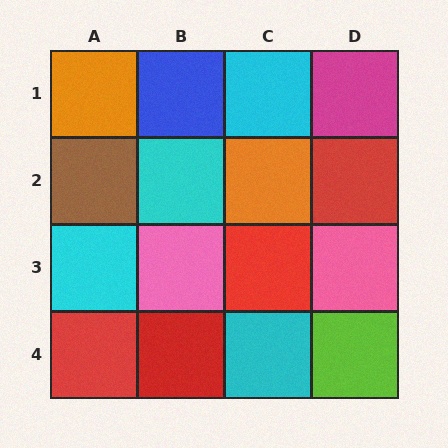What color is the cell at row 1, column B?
Blue.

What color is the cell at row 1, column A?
Orange.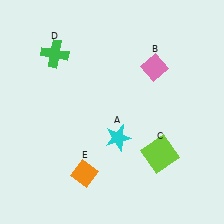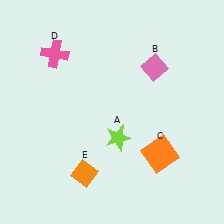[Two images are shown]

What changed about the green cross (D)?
In Image 1, D is green. In Image 2, it changed to pink.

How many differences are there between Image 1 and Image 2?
There are 3 differences between the two images.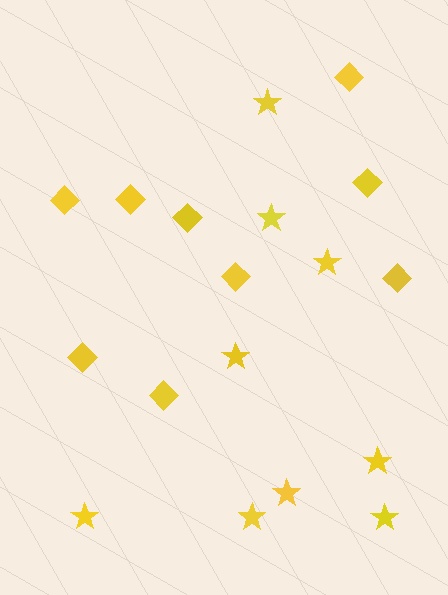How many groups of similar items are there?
There are 2 groups: one group of stars (9) and one group of diamonds (9).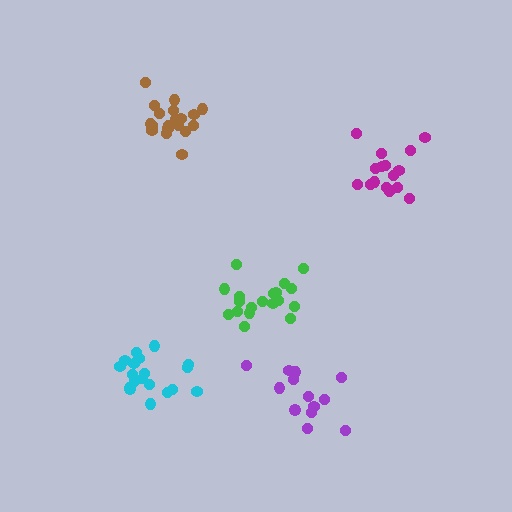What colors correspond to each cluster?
The clusters are colored: brown, purple, magenta, green, cyan.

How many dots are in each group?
Group 1: 19 dots, Group 2: 13 dots, Group 3: 16 dots, Group 4: 19 dots, Group 5: 19 dots (86 total).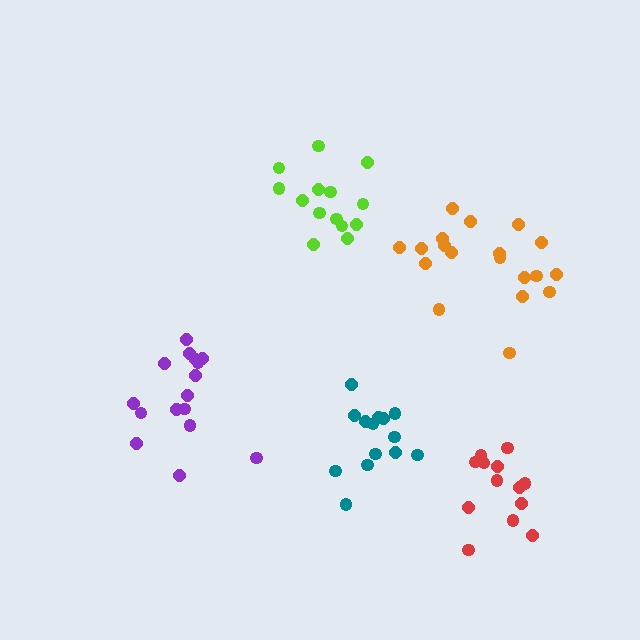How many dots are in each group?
Group 1: 14 dots, Group 2: 19 dots, Group 3: 16 dots, Group 4: 14 dots, Group 5: 14 dots (77 total).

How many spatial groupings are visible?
There are 5 spatial groupings.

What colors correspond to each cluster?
The clusters are colored: lime, orange, purple, teal, red.